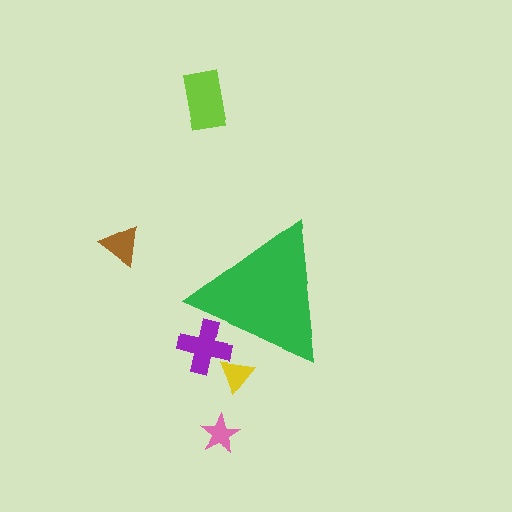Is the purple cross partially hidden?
Yes, the purple cross is partially hidden behind the green triangle.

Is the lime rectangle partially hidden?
No, the lime rectangle is fully visible.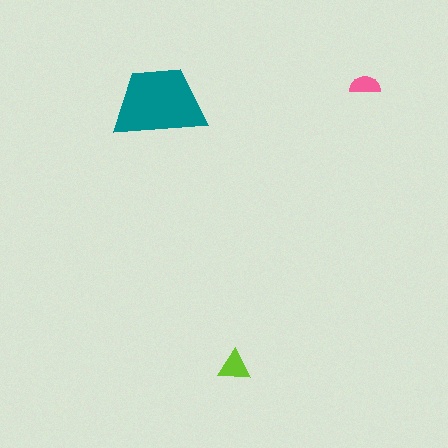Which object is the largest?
The teal trapezoid.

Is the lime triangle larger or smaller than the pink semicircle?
Larger.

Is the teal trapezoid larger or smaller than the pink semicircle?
Larger.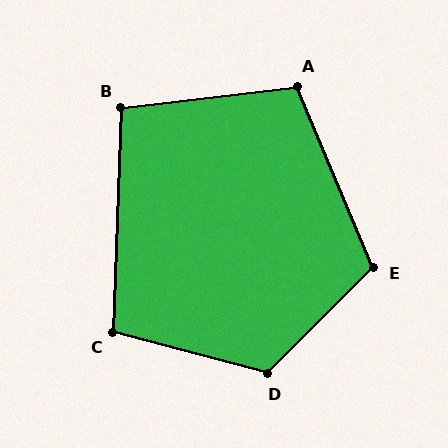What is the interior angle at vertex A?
Approximately 106 degrees (obtuse).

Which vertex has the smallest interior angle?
B, at approximately 99 degrees.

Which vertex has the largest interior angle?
D, at approximately 120 degrees.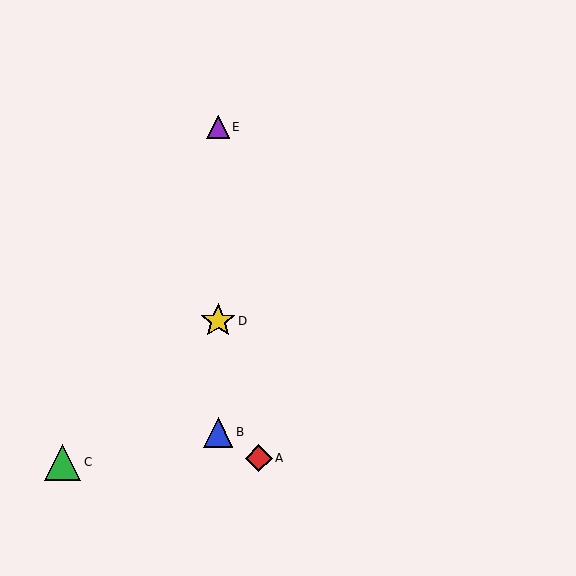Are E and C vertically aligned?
No, E is at x≈218 and C is at x≈63.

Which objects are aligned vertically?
Objects B, D, E are aligned vertically.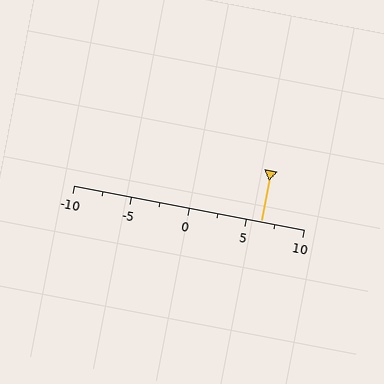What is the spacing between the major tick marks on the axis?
The major ticks are spaced 5 apart.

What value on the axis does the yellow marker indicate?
The marker indicates approximately 6.2.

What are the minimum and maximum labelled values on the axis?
The axis runs from -10 to 10.